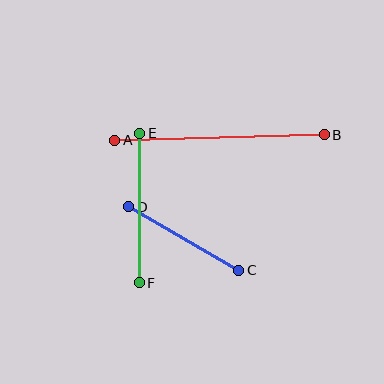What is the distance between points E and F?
The distance is approximately 149 pixels.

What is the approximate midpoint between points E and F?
The midpoint is at approximately (139, 208) pixels.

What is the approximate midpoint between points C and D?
The midpoint is at approximately (184, 238) pixels.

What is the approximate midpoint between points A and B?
The midpoint is at approximately (219, 137) pixels.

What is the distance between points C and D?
The distance is approximately 127 pixels.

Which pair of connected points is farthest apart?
Points A and B are farthest apart.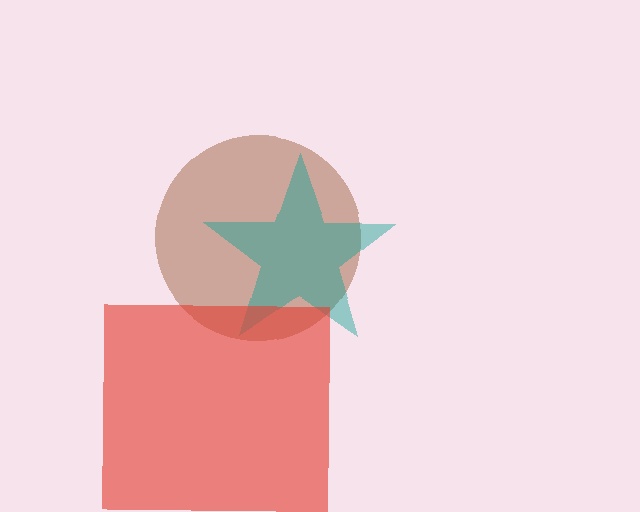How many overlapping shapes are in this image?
There are 3 overlapping shapes in the image.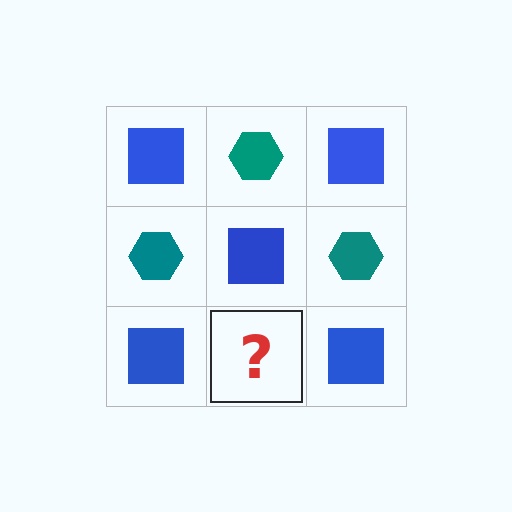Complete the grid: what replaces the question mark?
The question mark should be replaced with a teal hexagon.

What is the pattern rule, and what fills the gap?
The rule is that it alternates blue square and teal hexagon in a checkerboard pattern. The gap should be filled with a teal hexagon.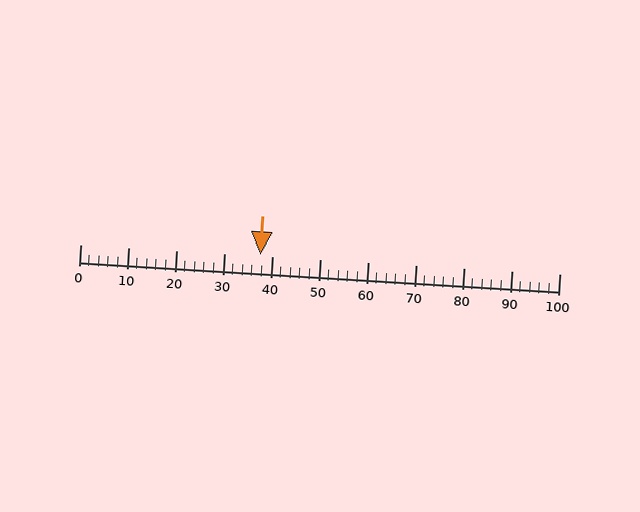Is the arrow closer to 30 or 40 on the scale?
The arrow is closer to 40.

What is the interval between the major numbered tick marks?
The major tick marks are spaced 10 units apart.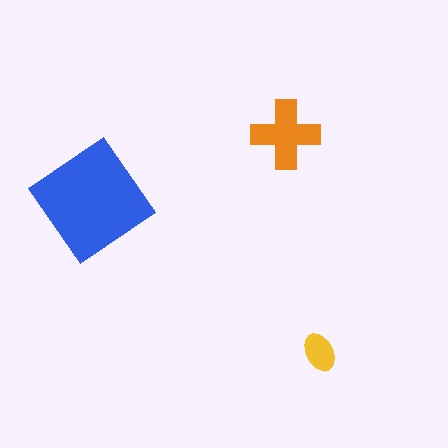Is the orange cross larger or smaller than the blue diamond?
Smaller.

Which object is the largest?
The blue diamond.